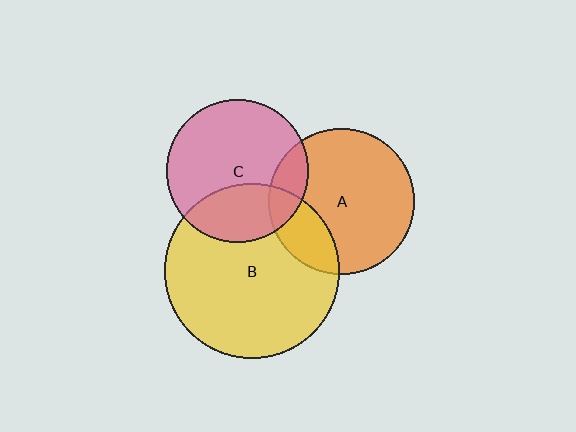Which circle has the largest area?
Circle B (yellow).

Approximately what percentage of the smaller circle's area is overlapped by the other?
Approximately 30%.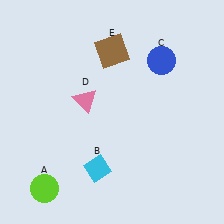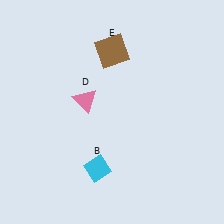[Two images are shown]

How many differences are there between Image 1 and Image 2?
There are 2 differences between the two images.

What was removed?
The blue circle (C), the lime circle (A) were removed in Image 2.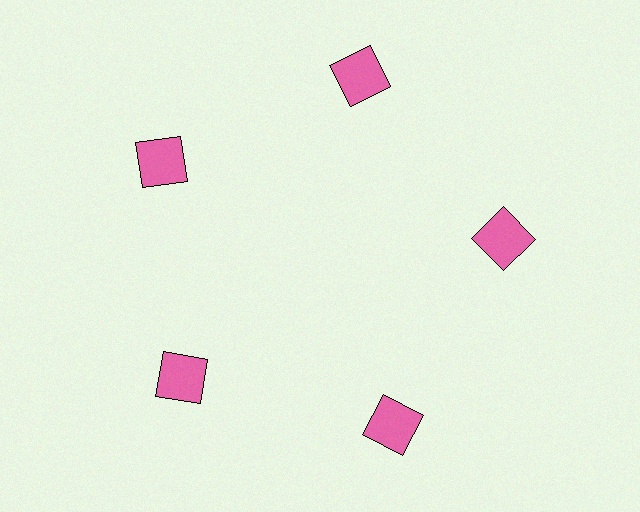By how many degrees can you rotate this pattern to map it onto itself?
The pattern maps onto itself every 72 degrees of rotation.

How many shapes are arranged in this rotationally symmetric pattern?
There are 5 shapes, arranged in 5 groups of 1.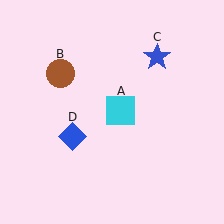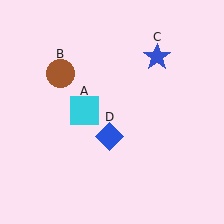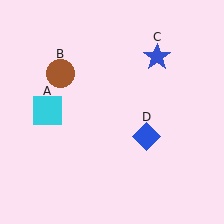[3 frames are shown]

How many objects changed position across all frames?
2 objects changed position: cyan square (object A), blue diamond (object D).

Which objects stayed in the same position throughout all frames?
Brown circle (object B) and blue star (object C) remained stationary.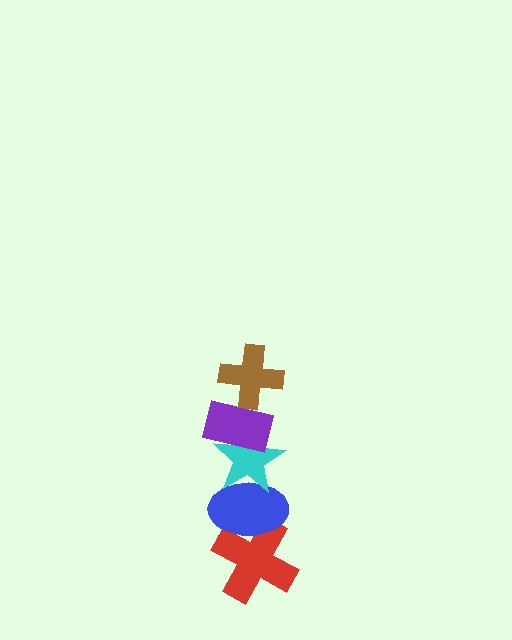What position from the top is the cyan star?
The cyan star is 3rd from the top.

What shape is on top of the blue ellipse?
The cyan star is on top of the blue ellipse.